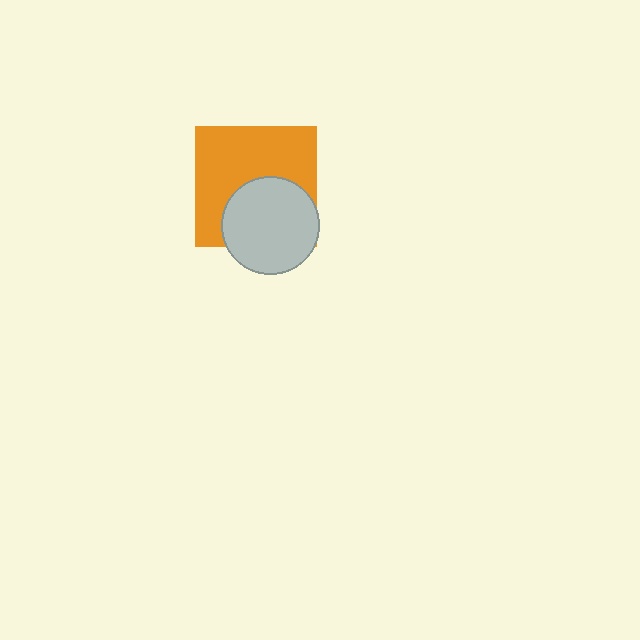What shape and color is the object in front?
The object in front is a light gray circle.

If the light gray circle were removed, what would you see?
You would see the complete orange square.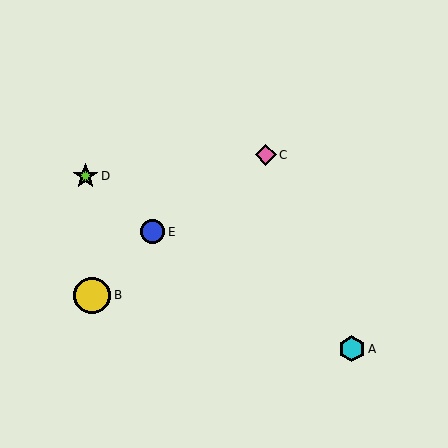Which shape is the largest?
The yellow circle (labeled B) is the largest.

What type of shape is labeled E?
Shape E is a blue circle.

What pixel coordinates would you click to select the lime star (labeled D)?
Click at (85, 176) to select the lime star D.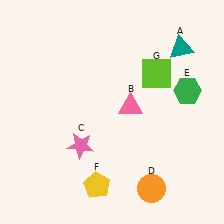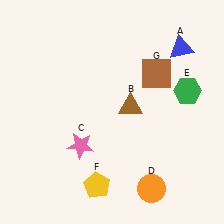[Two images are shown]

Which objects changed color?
A changed from teal to blue. B changed from pink to brown. G changed from lime to brown.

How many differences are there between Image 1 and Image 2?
There are 3 differences between the two images.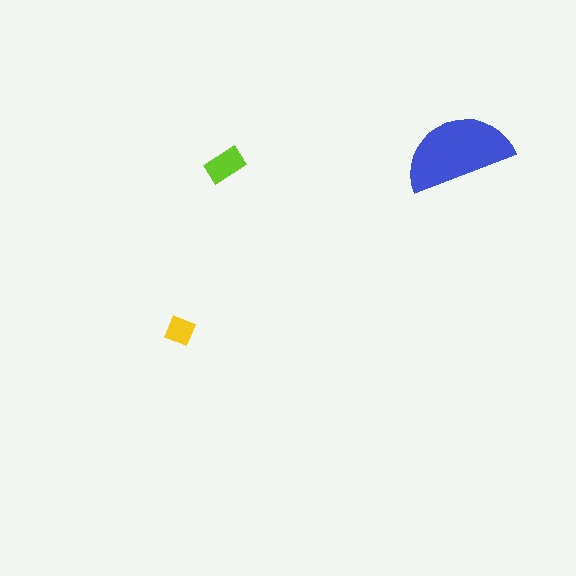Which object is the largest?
The blue semicircle.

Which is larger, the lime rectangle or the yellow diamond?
The lime rectangle.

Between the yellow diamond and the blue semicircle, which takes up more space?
The blue semicircle.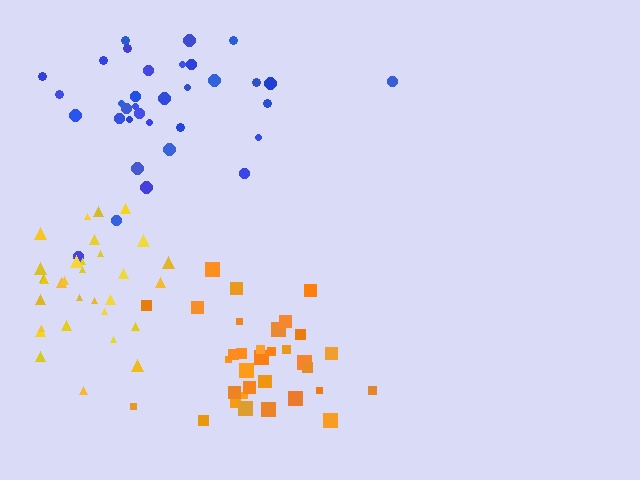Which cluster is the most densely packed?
Orange.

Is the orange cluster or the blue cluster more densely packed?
Orange.